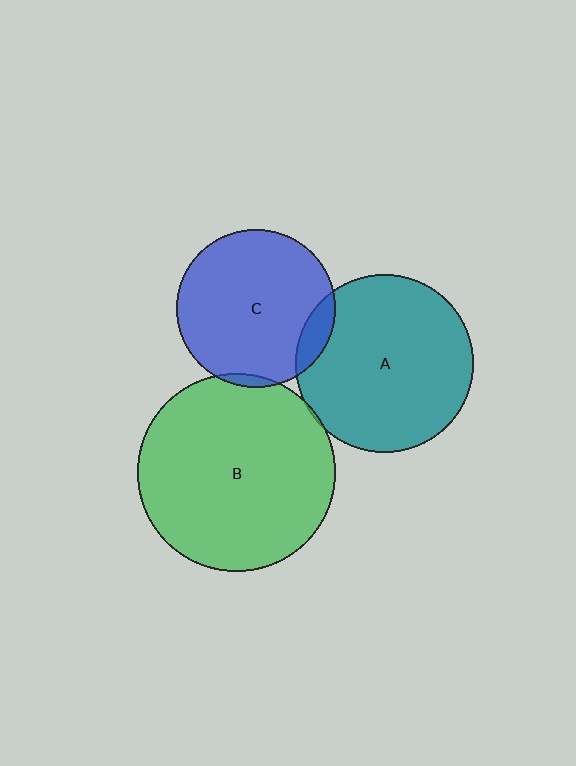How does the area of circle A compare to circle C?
Approximately 1.2 times.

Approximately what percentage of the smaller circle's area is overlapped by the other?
Approximately 5%.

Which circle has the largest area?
Circle B (green).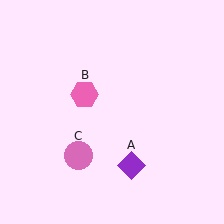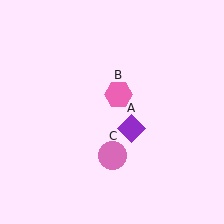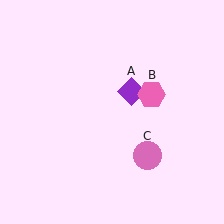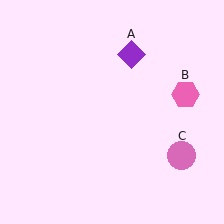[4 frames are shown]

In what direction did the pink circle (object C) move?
The pink circle (object C) moved right.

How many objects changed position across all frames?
3 objects changed position: purple diamond (object A), pink hexagon (object B), pink circle (object C).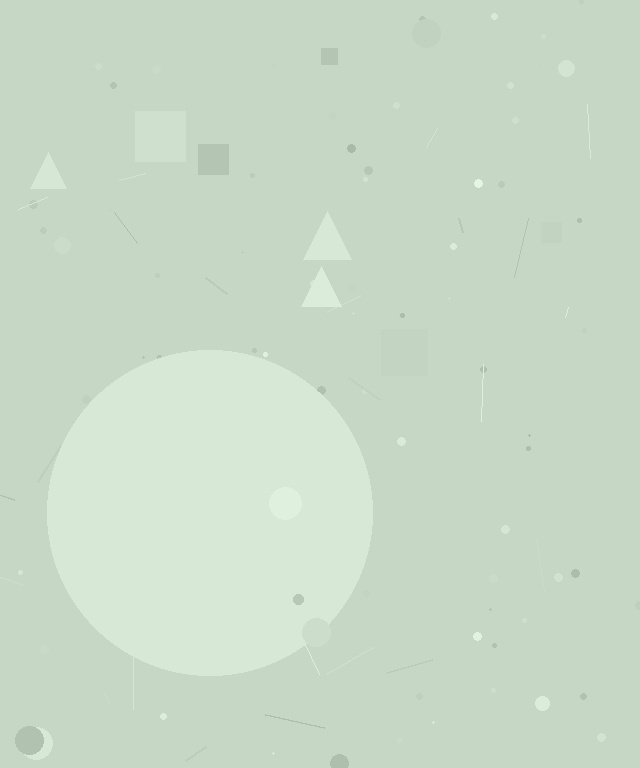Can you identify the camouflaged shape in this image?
The camouflaged shape is a circle.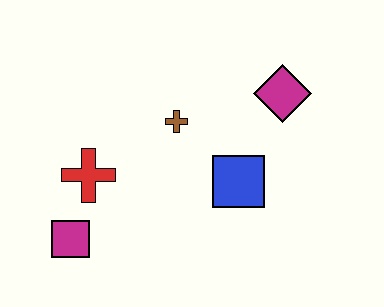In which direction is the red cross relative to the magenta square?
The red cross is above the magenta square.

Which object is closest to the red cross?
The magenta square is closest to the red cross.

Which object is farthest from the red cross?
The magenta diamond is farthest from the red cross.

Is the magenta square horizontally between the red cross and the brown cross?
No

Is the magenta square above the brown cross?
No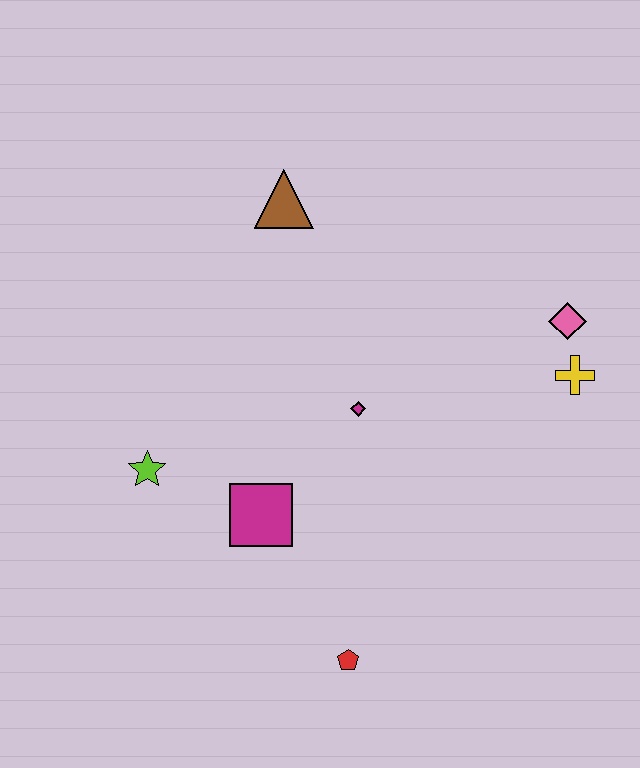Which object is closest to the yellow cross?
The pink diamond is closest to the yellow cross.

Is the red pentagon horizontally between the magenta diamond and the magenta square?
Yes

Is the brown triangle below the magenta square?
No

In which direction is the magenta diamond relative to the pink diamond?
The magenta diamond is to the left of the pink diamond.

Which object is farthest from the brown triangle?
The red pentagon is farthest from the brown triangle.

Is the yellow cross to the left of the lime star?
No